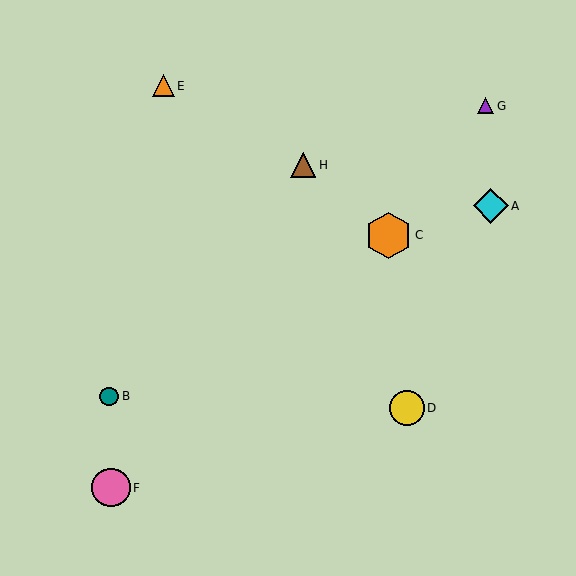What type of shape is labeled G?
Shape G is a purple triangle.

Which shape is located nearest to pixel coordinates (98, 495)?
The pink circle (labeled F) at (111, 488) is nearest to that location.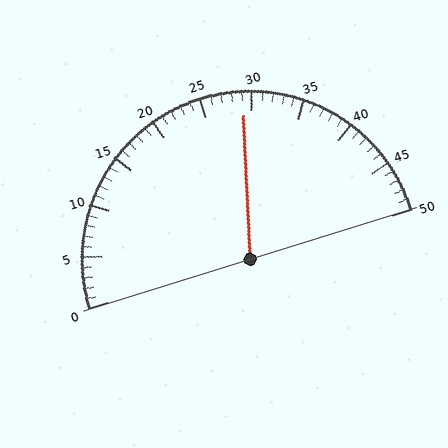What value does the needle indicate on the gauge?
The needle indicates approximately 29.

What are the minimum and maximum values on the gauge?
The gauge ranges from 0 to 50.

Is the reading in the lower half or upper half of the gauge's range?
The reading is in the upper half of the range (0 to 50).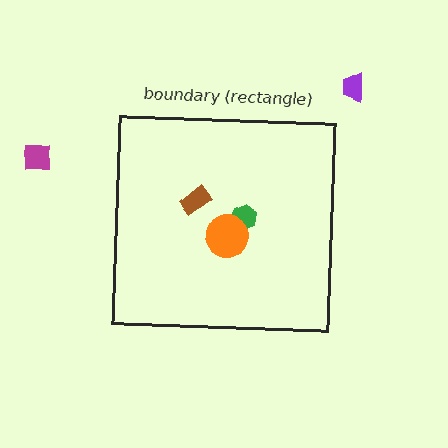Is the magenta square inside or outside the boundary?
Outside.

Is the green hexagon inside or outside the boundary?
Inside.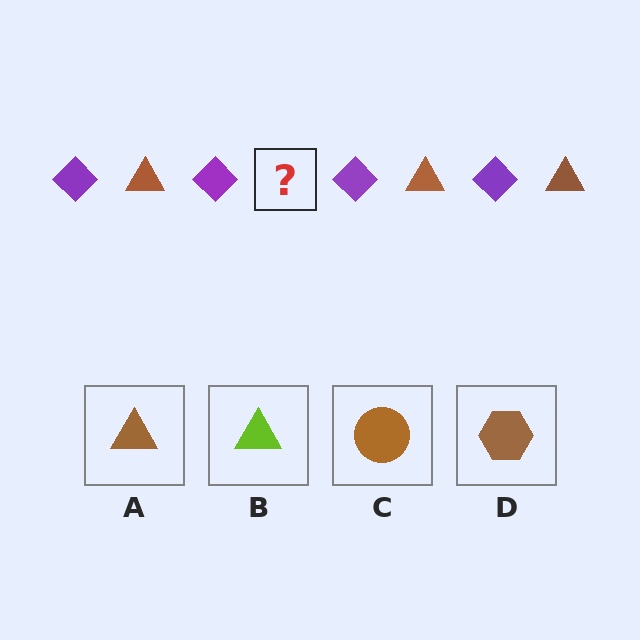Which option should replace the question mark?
Option A.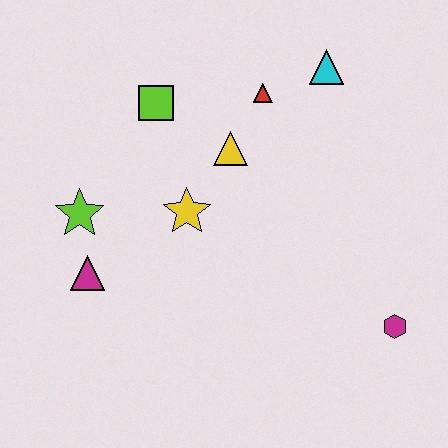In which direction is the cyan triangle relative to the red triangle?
The cyan triangle is to the right of the red triangle.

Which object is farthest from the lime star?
The magenta hexagon is farthest from the lime star.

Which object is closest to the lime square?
The yellow triangle is closest to the lime square.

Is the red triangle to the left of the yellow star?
No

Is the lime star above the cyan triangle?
No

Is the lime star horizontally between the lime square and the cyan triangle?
No